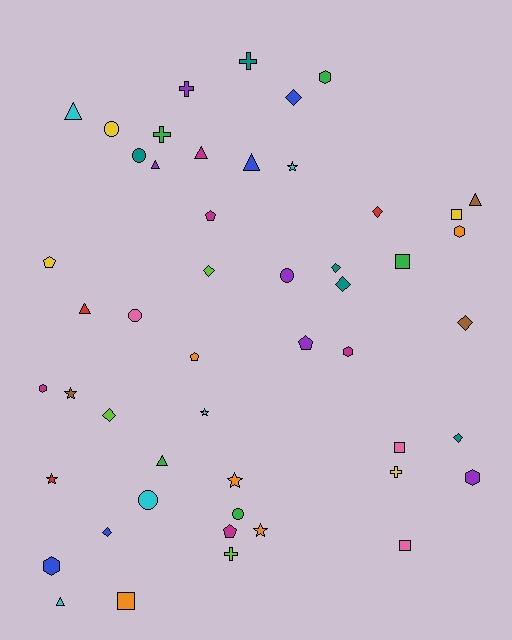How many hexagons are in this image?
There are 6 hexagons.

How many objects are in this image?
There are 50 objects.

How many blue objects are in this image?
There are 4 blue objects.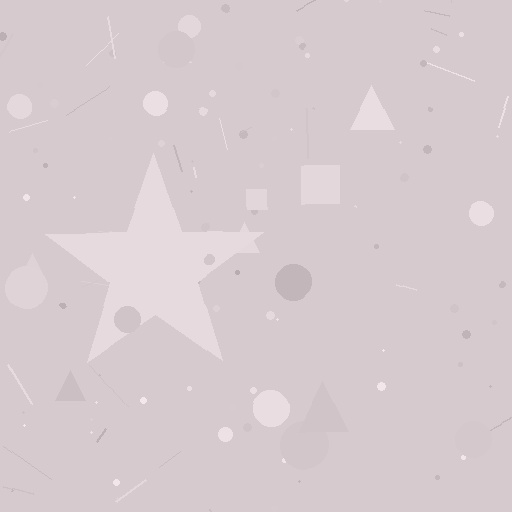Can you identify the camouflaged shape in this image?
The camouflaged shape is a star.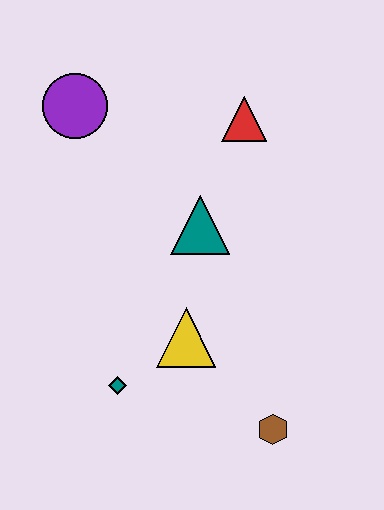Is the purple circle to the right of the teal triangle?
No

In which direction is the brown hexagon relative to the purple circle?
The brown hexagon is below the purple circle.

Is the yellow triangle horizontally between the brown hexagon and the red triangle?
No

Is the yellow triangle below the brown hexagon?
No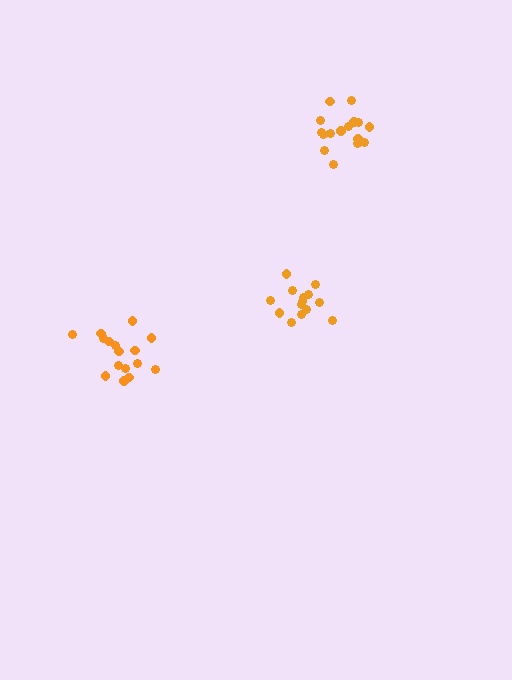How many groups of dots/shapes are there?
There are 3 groups.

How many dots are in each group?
Group 1: 16 dots, Group 2: 14 dots, Group 3: 16 dots (46 total).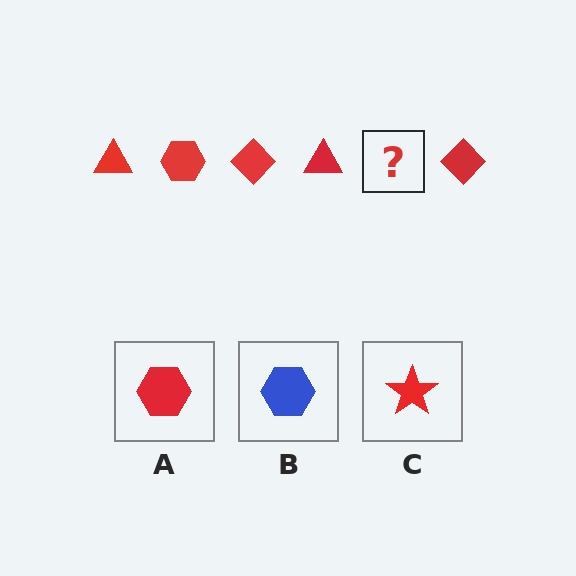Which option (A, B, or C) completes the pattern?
A.